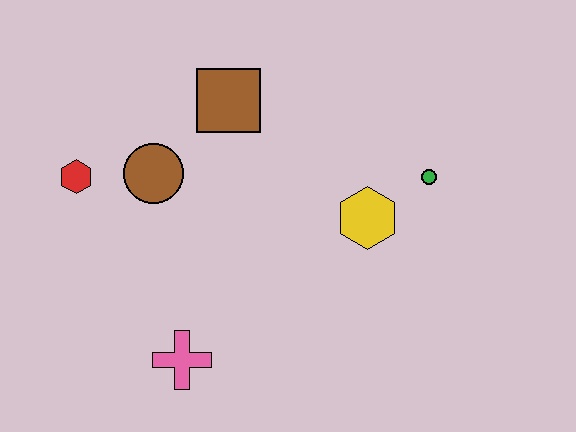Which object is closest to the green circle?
The yellow hexagon is closest to the green circle.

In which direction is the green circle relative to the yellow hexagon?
The green circle is to the right of the yellow hexagon.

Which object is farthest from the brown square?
The pink cross is farthest from the brown square.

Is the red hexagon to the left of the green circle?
Yes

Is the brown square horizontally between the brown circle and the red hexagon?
No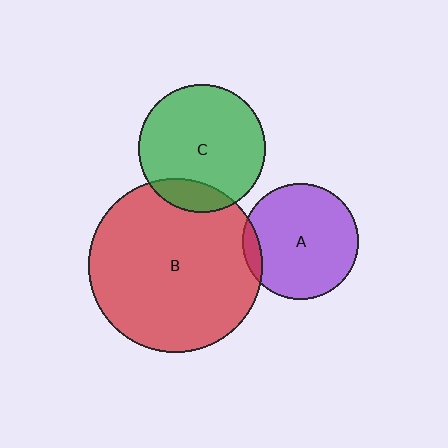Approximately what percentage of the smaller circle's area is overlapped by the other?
Approximately 5%.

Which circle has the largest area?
Circle B (red).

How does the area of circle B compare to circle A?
Approximately 2.2 times.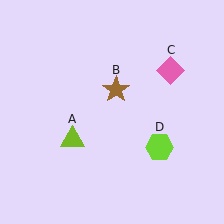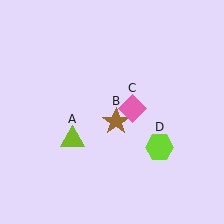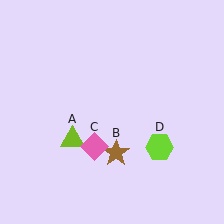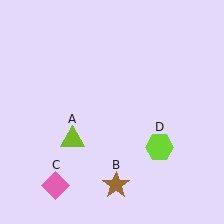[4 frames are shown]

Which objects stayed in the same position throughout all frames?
Lime triangle (object A) and lime hexagon (object D) remained stationary.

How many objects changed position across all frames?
2 objects changed position: brown star (object B), pink diamond (object C).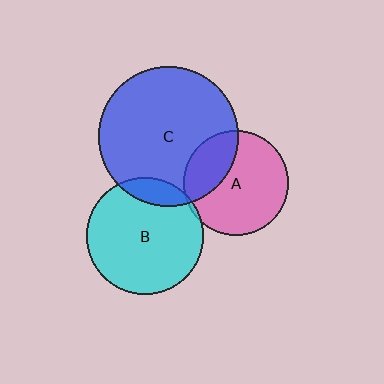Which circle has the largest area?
Circle C (blue).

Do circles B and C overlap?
Yes.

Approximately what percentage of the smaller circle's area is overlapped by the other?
Approximately 10%.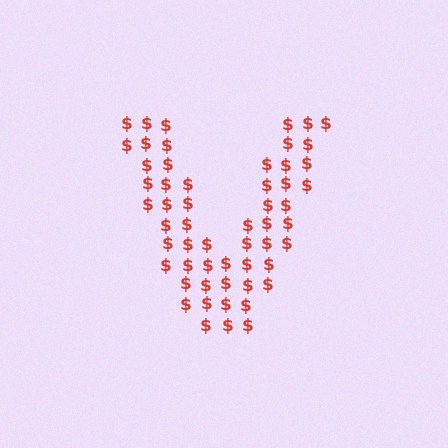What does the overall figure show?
The overall figure shows the letter V.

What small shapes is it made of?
It is made of small dollar signs.